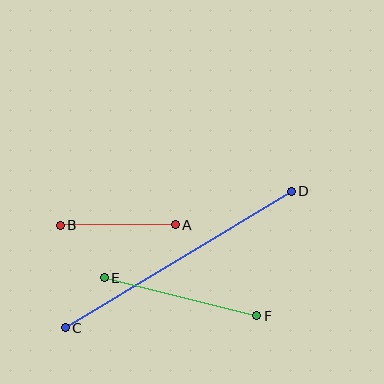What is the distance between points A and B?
The distance is approximately 115 pixels.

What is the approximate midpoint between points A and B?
The midpoint is at approximately (118, 225) pixels.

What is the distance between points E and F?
The distance is approximately 157 pixels.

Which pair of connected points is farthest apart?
Points C and D are farthest apart.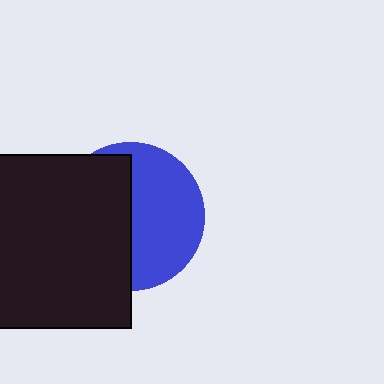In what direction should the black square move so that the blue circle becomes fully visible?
The black square should move left. That is the shortest direction to clear the overlap and leave the blue circle fully visible.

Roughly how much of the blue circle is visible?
About half of it is visible (roughly 51%).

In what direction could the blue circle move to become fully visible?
The blue circle could move right. That would shift it out from behind the black square entirely.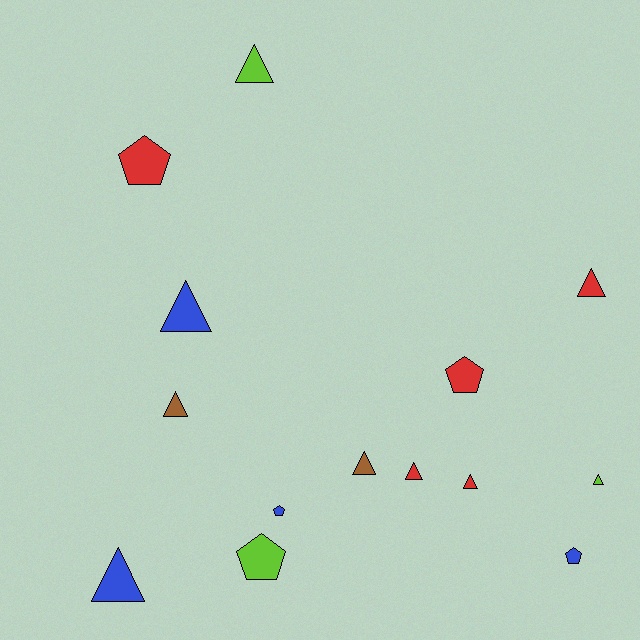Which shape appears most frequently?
Triangle, with 9 objects.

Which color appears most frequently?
Red, with 5 objects.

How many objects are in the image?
There are 14 objects.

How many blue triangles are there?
There are 2 blue triangles.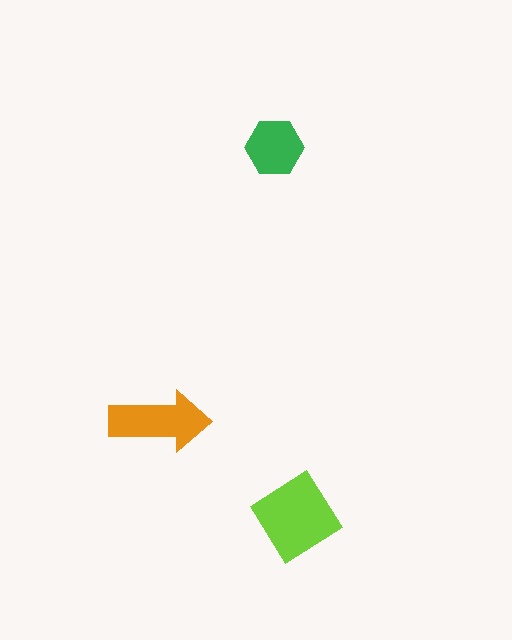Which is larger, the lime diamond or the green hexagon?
The lime diamond.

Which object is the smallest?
The green hexagon.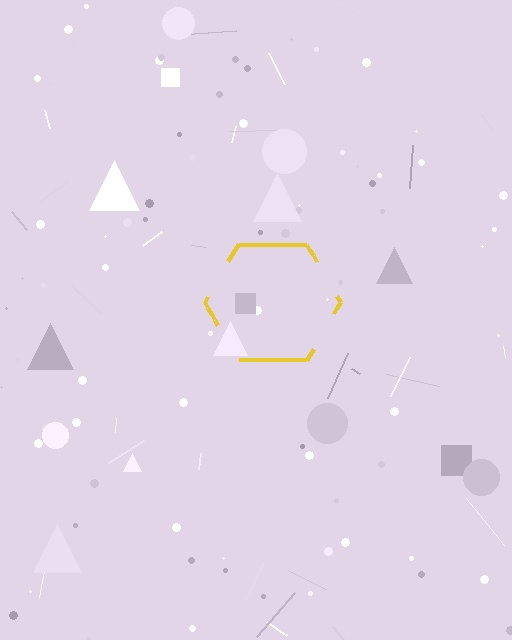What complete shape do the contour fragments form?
The contour fragments form a hexagon.